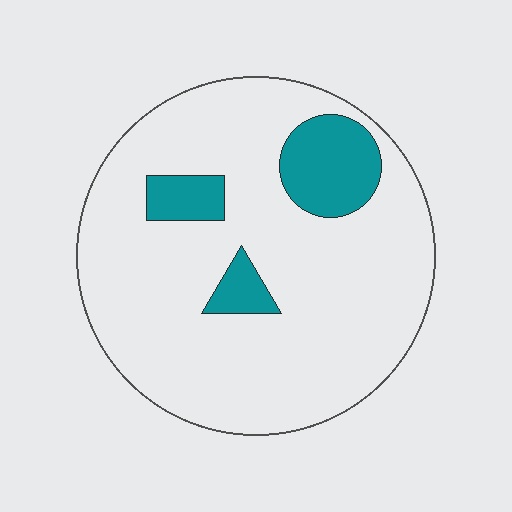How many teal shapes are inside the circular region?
3.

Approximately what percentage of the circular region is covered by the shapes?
Approximately 15%.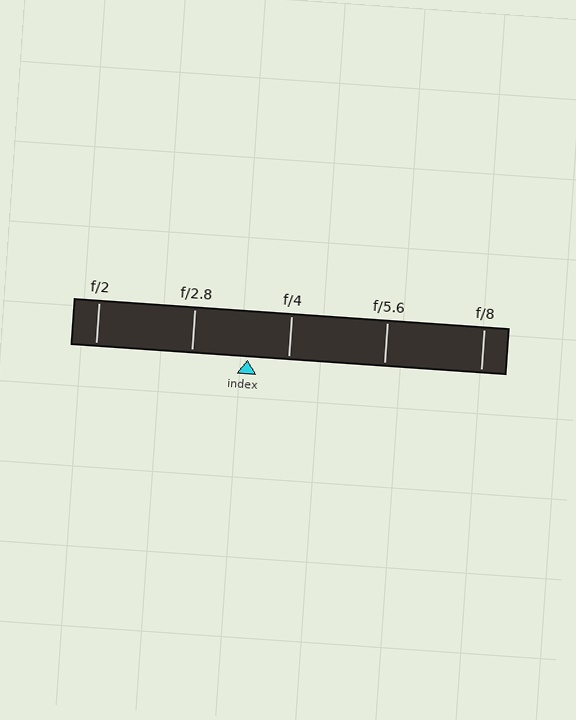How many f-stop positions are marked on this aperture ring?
There are 5 f-stop positions marked.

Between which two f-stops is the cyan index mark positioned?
The index mark is between f/2.8 and f/4.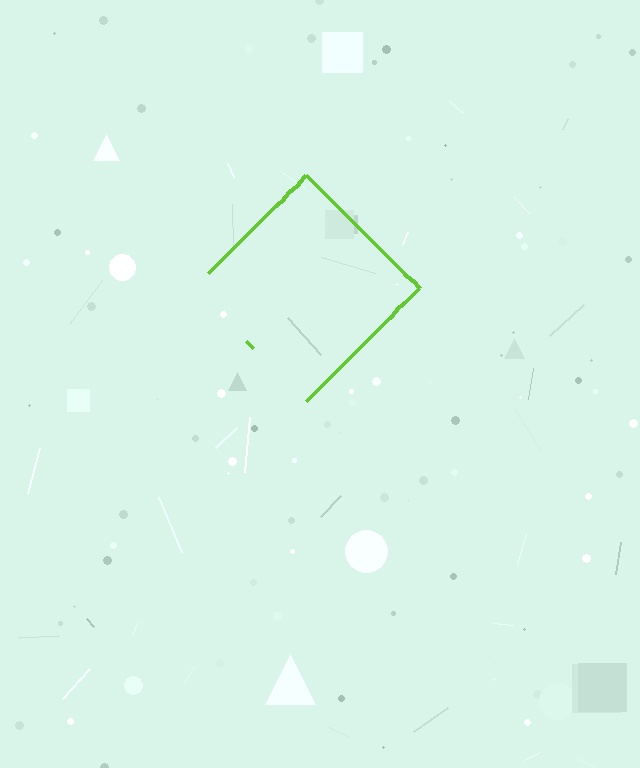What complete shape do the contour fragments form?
The contour fragments form a diamond.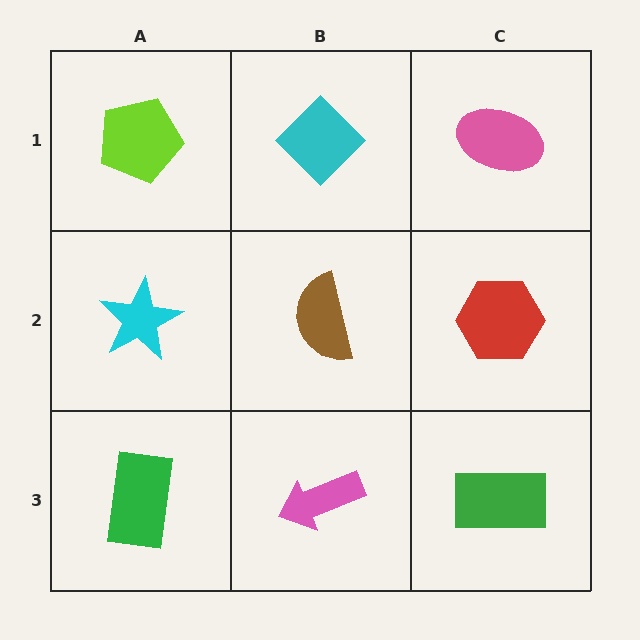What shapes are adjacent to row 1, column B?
A brown semicircle (row 2, column B), a lime pentagon (row 1, column A), a pink ellipse (row 1, column C).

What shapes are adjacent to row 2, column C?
A pink ellipse (row 1, column C), a green rectangle (row 3, column C), a brown semicircle (row 2, column B).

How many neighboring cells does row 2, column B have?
4.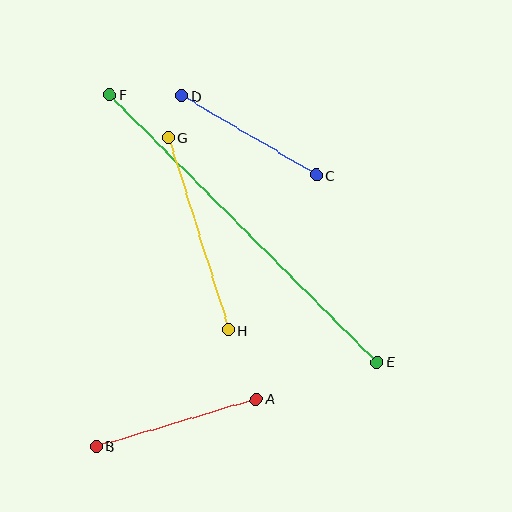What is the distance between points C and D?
The distance is approximately 156 pixels.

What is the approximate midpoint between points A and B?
The midpoint is at approximately (176, 423) pixels.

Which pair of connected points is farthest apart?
Points E and F are farthest apart.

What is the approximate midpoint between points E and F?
The midpoint is at approximately (243, 228) pixels.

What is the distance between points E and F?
The distance is approximately 378 pixels.